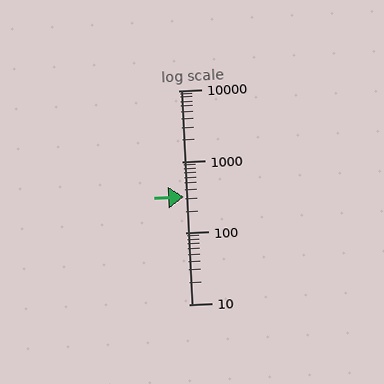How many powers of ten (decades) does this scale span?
The scale spans 3 decades, from 10 to 10000.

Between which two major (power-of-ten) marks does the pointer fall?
The pointer is between 100 and 1000.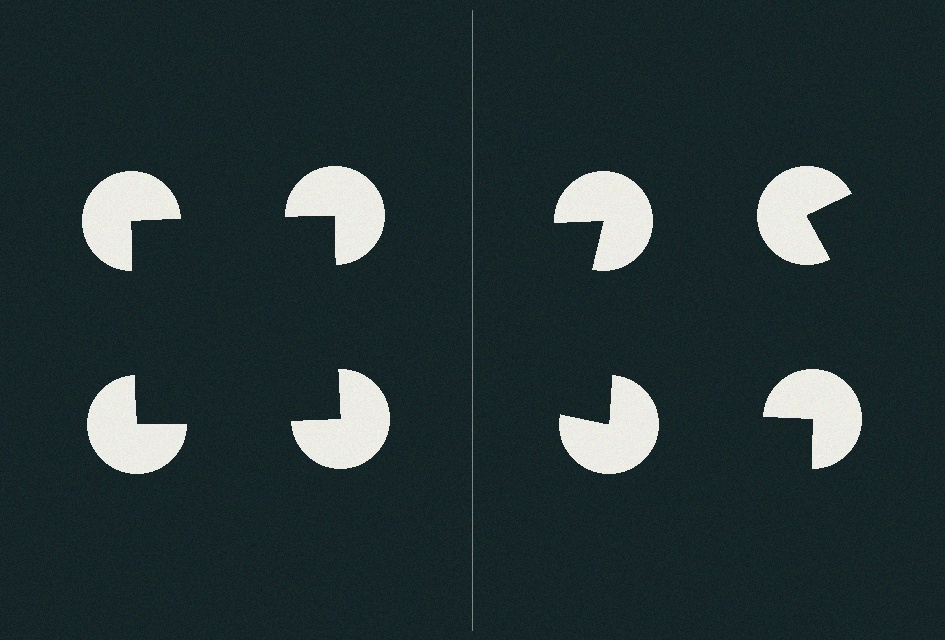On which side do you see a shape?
An illusory square appears on the left side. On the right side the wedge cuts are rotated, so no coherent shape forms.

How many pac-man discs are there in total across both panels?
8 — 4 on each side.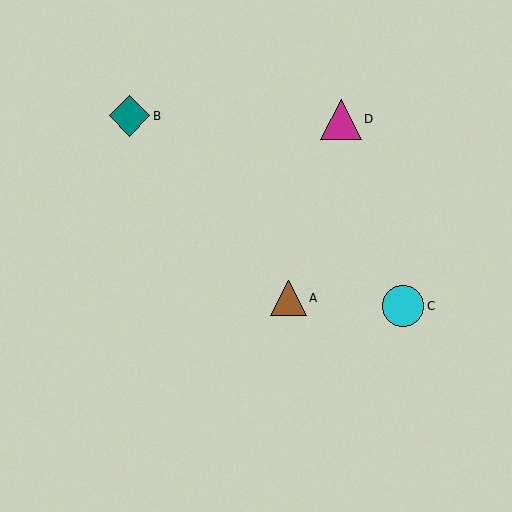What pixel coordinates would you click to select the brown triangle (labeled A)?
Click at (288, 298) to select the brown triangle A.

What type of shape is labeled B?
Shape B is a teal diamond.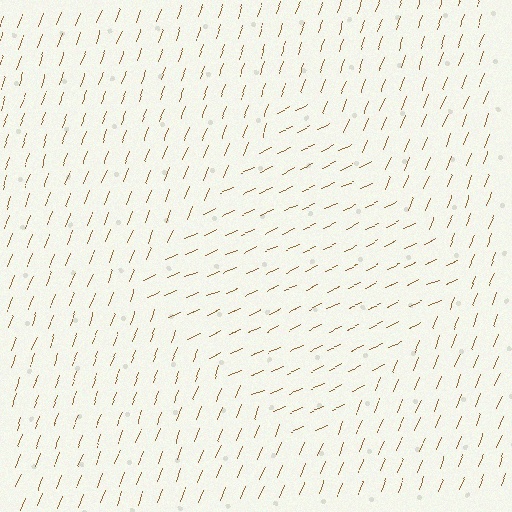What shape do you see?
I see a diamond.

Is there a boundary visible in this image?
Yes, there is a texture boundary formed by a change in line orientation.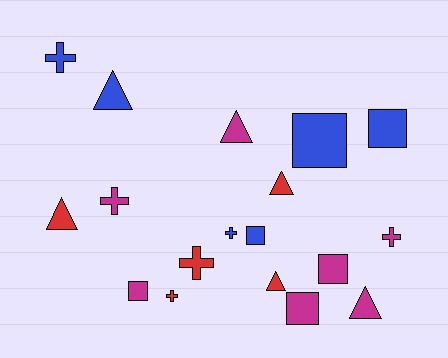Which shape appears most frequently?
Triangle, with 6 objects.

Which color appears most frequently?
Magenta, with 7 objects.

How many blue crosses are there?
There are 2 blue crosses.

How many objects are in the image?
There are 18 objects.